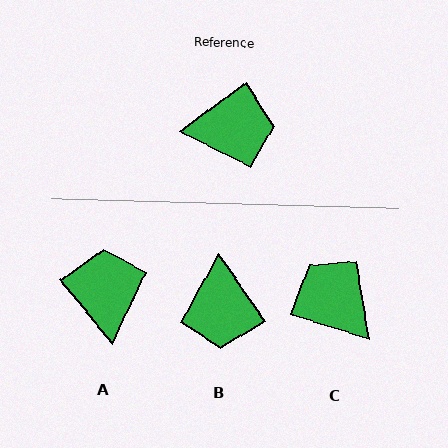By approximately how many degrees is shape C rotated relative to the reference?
Approximately 127 degrees counter-clockwise.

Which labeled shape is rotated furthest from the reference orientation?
C, about 127 degrees away.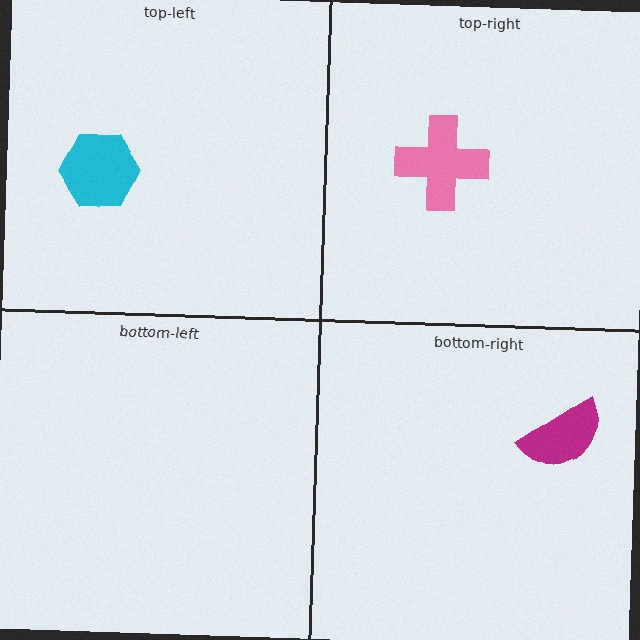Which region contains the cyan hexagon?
The top-left region.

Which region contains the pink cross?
The top-right region.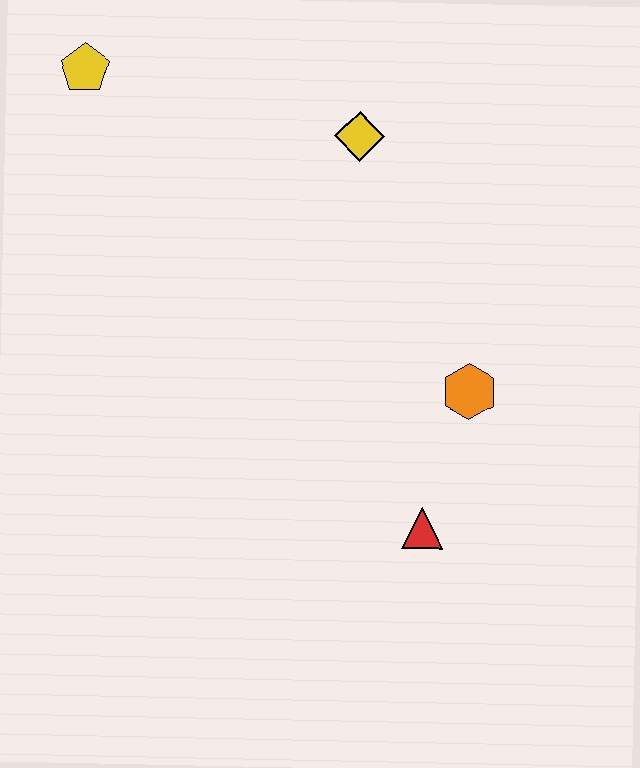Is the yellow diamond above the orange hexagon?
Yes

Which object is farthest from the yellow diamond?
The red triangle is farthest from the yellow diamond.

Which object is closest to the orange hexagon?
The red triangle is closest to the orange hexagon.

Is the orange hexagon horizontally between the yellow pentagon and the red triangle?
No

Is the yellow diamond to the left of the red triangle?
Yes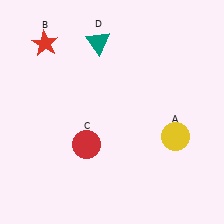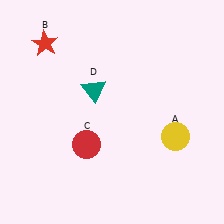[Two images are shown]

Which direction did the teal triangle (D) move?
The teal triangle (D) moved down.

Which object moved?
The teal triangle (D) moved down.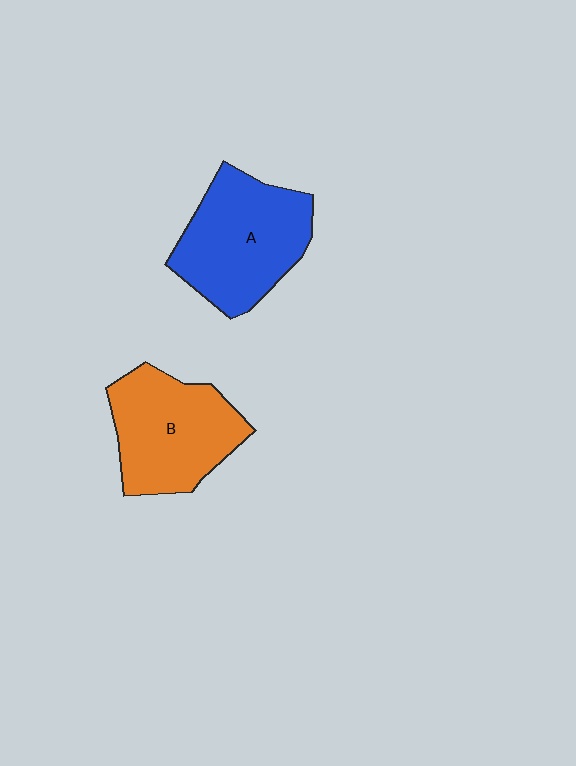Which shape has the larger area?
Shape A (blue).